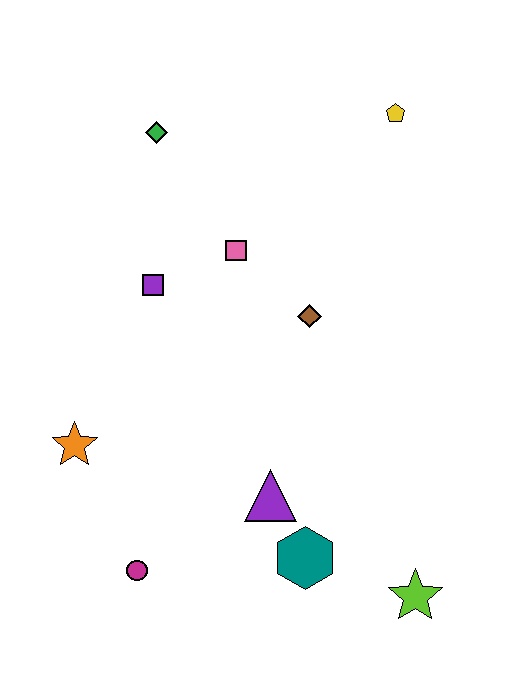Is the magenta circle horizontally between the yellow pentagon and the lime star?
No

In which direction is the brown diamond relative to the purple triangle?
The brown diamond is above the purple triangle.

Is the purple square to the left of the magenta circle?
No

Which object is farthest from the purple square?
The lime star is farthest from the purple square.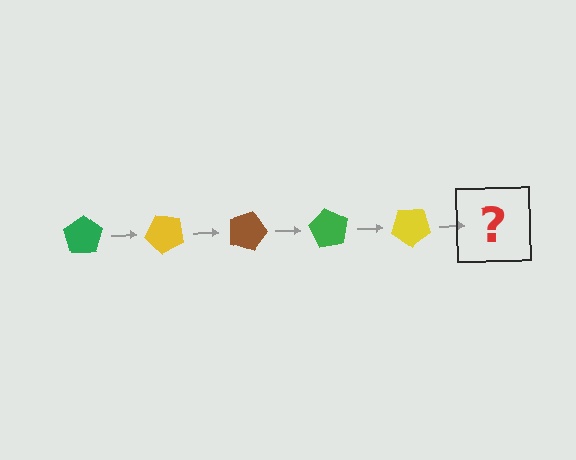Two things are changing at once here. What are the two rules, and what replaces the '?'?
The two rules are that it rotates 45 degrees each step and the color cycles through green, yellow, and brown. The '?' should be a brown pentagon, rotated 225 degrees from the start.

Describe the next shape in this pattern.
It should be a brown pentagon, rotated 225 degrees from the start.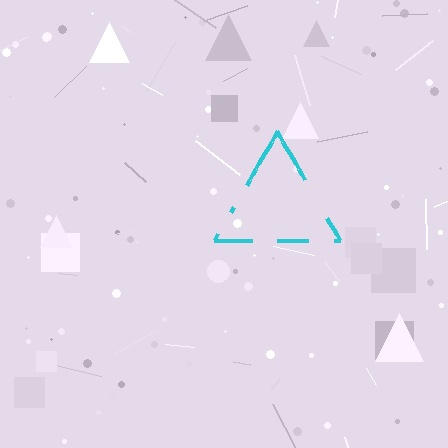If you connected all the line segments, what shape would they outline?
They would outline a triangle.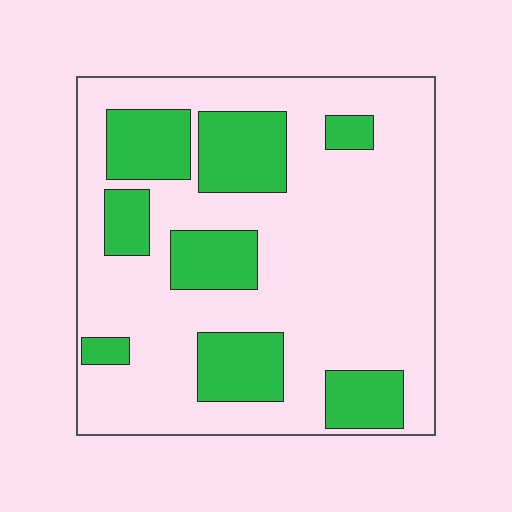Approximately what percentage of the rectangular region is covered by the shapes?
Approximately 25%.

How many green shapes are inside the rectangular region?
8.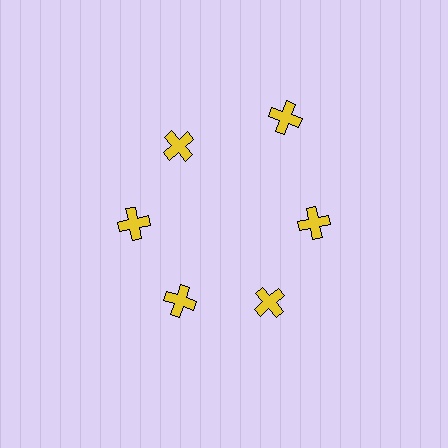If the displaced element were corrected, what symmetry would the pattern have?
It would have 6-fold rotational symmetry — the pattern would map onto itself every 60 degrees.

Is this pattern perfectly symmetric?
No. The 6 yellow crosses are arranged in a ring, but one element near the 1 o'clock position is pushed outward from the center, breaking the 6-fold rotational symmetry.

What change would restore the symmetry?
The symmetry would be restored by moving it inward, back onto the ring so that all 6 crosses sit at equal angles and equal distance from the center.